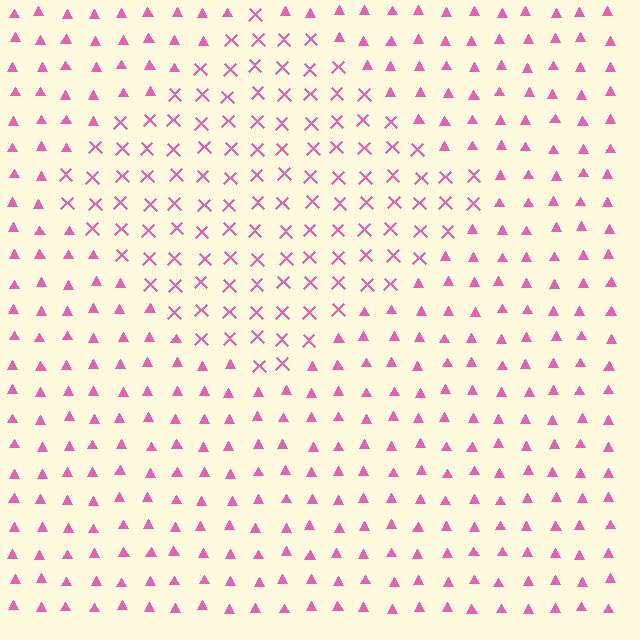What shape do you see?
I see a diamond.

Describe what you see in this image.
The image is filled with small pink elements arranged in a uniform grid. A diamond-shaped region contains X marks, while the surrounding area contains triangles. The boundary is defined purely by the change in element shape.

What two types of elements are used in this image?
The image uses X marks inside the diamond region and triangles outside it.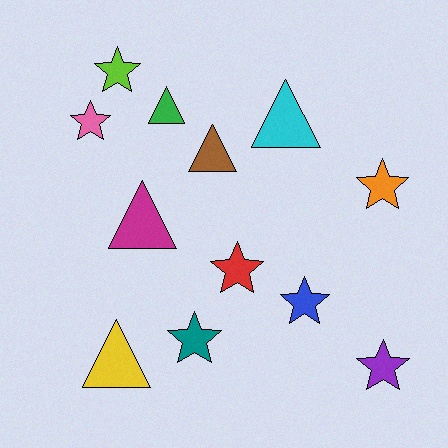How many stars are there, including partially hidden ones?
There are 7 stars.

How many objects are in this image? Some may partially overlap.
There are 12 objects.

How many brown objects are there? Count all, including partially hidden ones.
There is 1 brown object.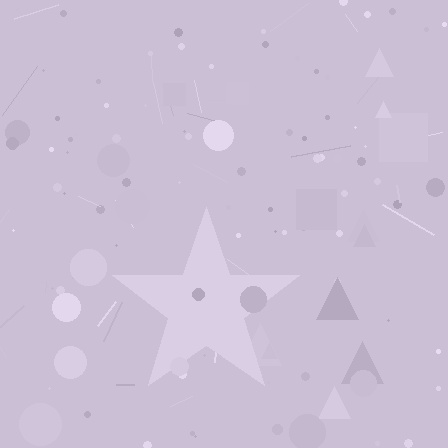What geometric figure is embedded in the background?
A star is embedded in the background.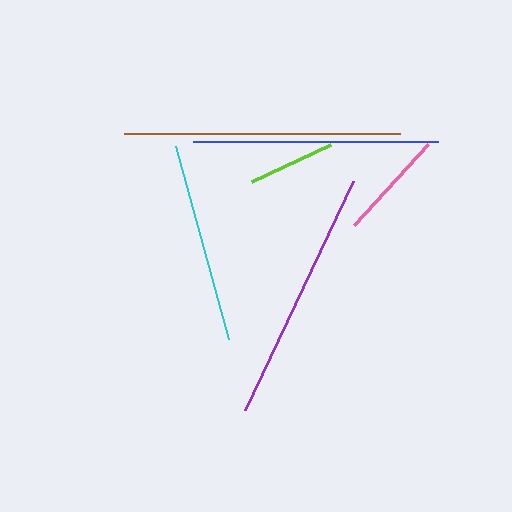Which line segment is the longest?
The brown line is the longest at approximately 276 pixels.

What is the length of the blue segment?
The blue segment is approximately 246 pixels long.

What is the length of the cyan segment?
The cyan segment is approximately 200 pixels long.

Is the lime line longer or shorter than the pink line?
The pink line is longer than the lime line.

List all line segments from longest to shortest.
From longest to shortest: brown, purple, blue, cyan, pink, lime.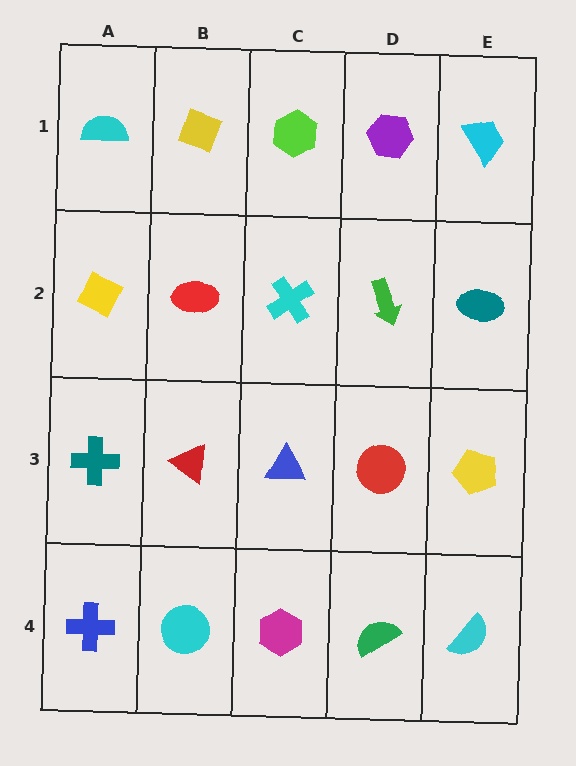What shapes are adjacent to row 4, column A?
A teal cross (row 3, column A), a cyan circle (row 4, column B).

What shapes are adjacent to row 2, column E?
A cyan trapezoid (row 1, column E), a yellow pentagon (row 3, column E), a green arrow (row 2, column D).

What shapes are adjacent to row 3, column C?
A cyan cross (row 2, column C), a magenta hexagon (row 4, column C), a red triangle (row 3, column B), a red circle (row 3, column D).